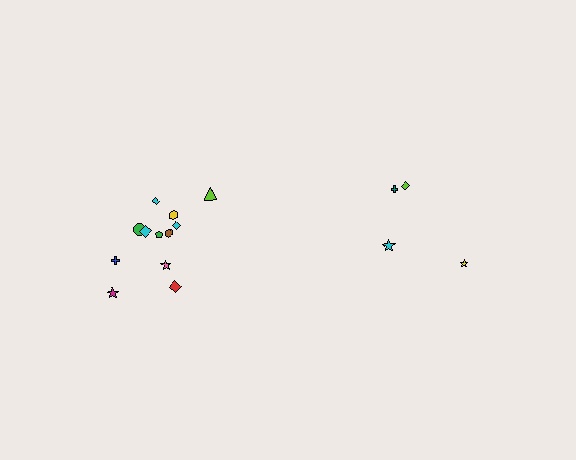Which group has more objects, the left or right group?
The left group.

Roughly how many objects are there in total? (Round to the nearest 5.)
Roughly 15 objects in total.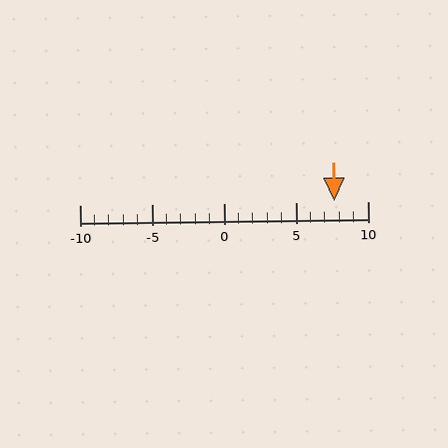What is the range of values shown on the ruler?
The ruler shows values from -10 to 10.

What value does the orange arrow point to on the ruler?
The orange arrow points to approximately 8.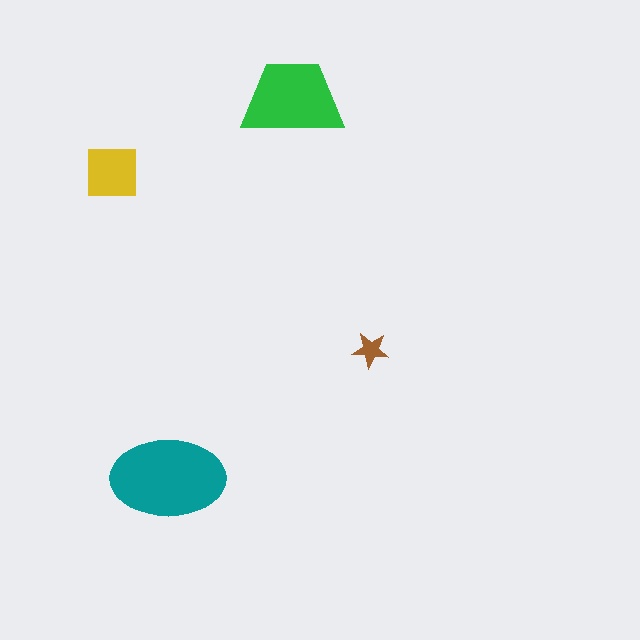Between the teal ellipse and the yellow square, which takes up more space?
The teal ellipse.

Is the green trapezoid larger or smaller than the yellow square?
Larger.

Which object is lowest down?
The teal ellipse is bottommost.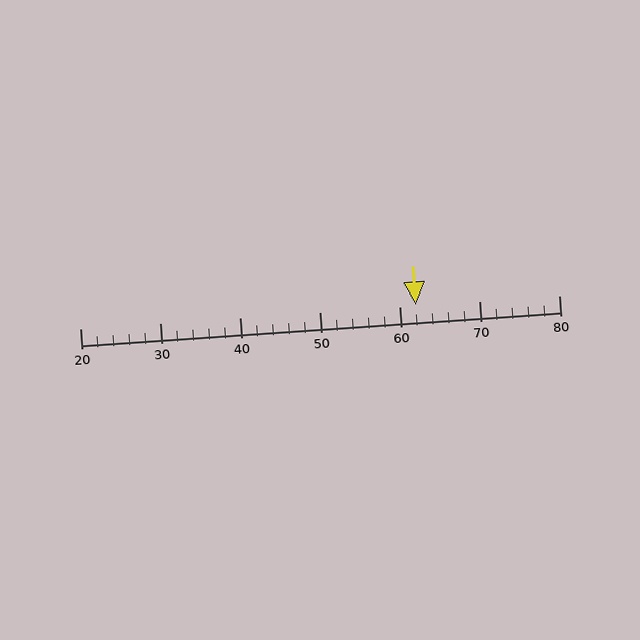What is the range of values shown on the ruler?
The ruler shows values from 20 to 80.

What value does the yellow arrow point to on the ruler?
The yellow arrow points to approximately 62.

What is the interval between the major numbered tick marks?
The major tick marks are spaced 10 units apart.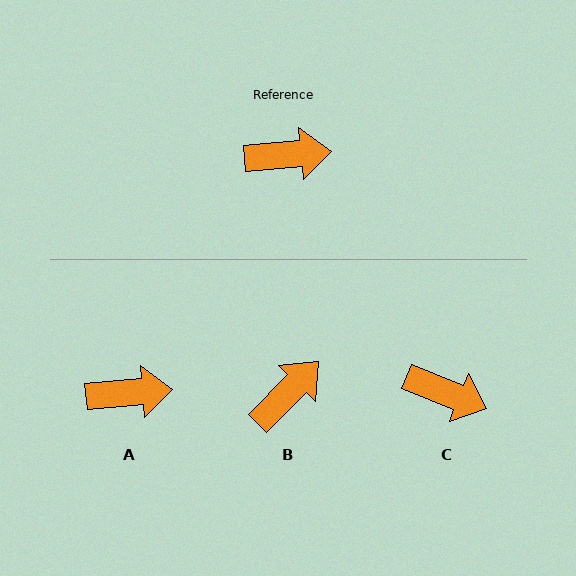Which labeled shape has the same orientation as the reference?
A.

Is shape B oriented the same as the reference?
No, it is off by about 41 degrees.